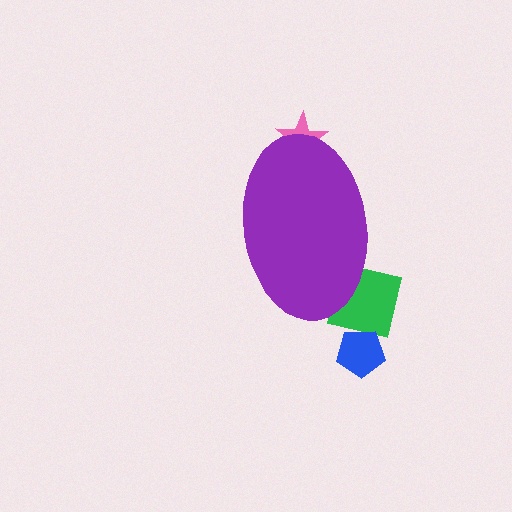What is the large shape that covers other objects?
A purple ellipse.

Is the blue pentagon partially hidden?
No, the blue pentagon is fully visible.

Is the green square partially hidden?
Yes, the green square is partially hidden behind the purple ellipse.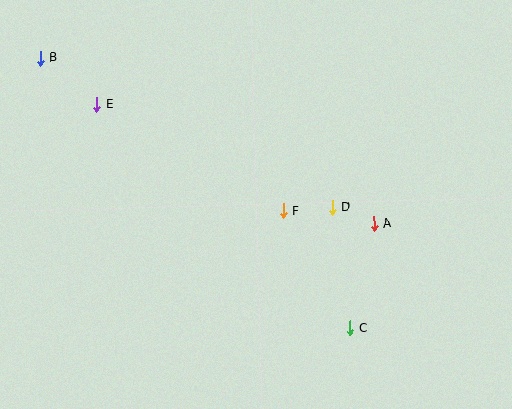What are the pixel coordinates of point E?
Point E is at (97, 104).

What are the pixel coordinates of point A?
Point A is at (374, 224).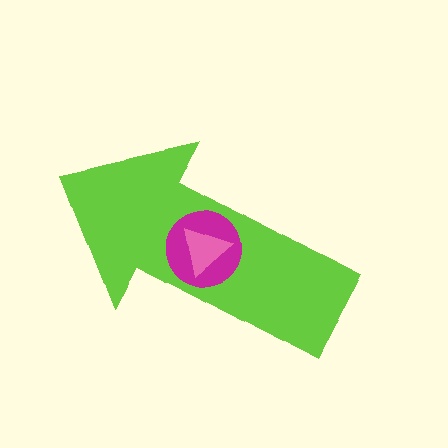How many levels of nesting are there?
3.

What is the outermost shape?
The lime arrow.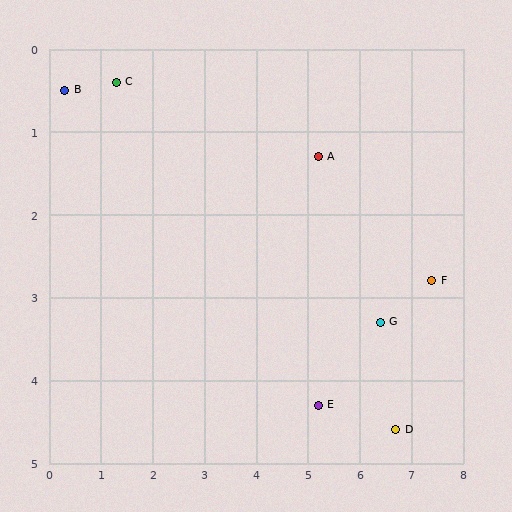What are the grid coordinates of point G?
Point G is at approximately (6.4, 3.3).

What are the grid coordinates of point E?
Point E is at approximately (5.2, 4.3).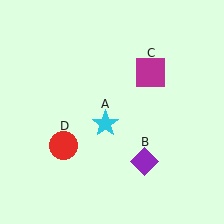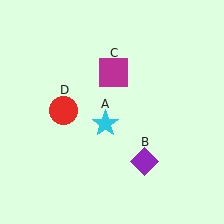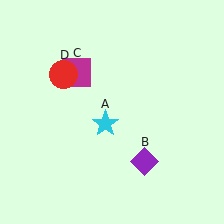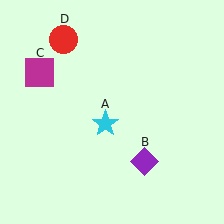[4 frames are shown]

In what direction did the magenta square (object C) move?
The magenta square (object C) moved left.